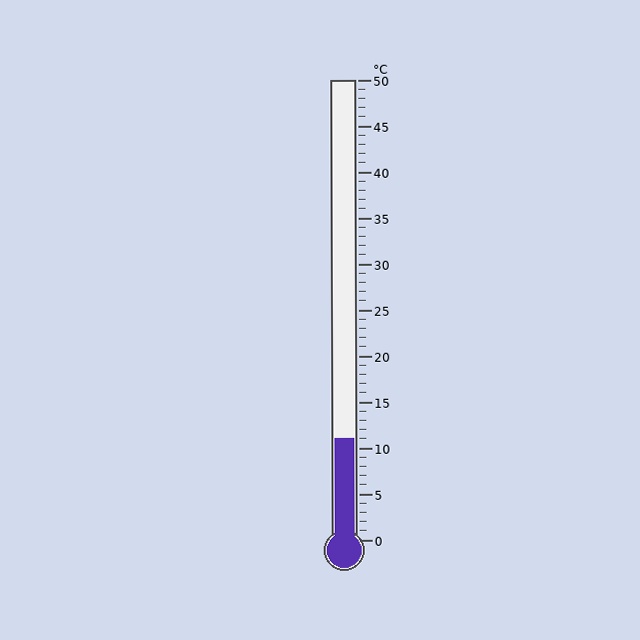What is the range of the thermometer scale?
The thermometer scale ranges from 0°C to 50°C.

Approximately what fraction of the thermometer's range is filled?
The thermometer is filled to approximately 20% of its range.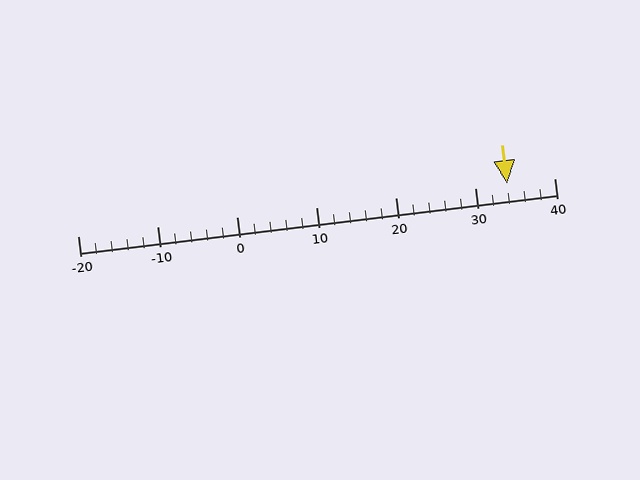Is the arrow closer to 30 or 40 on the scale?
The arrow is closer to 30.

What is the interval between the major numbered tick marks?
The major tick marks are spaced 10 units apart.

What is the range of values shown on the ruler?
The ruler shows values from -20 to 40.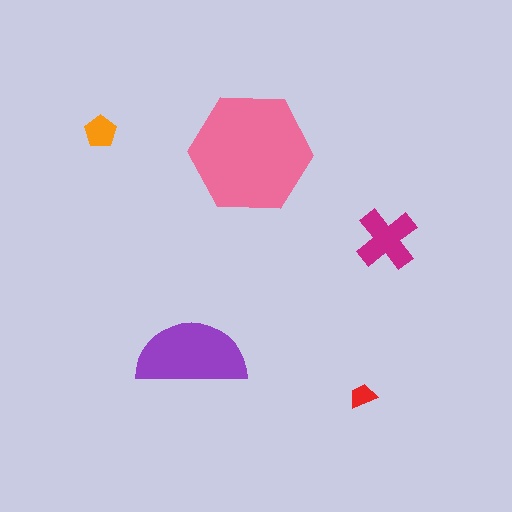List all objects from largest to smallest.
The pink hexagon, the purple semicircle, the magenta cross, the orange pentagon, the red trapezoid.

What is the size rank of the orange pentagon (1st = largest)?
4th.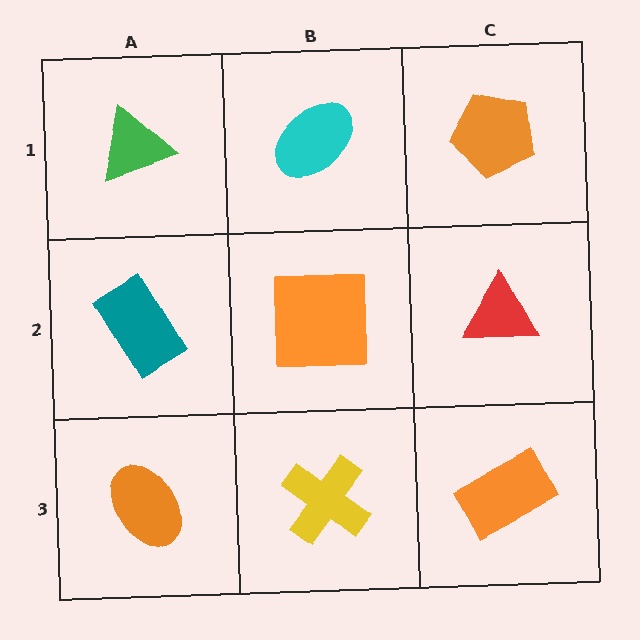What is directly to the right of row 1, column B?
An orange pentagon.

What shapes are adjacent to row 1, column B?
An orange square (row 2, column B), a green triangle (row 1, column A), an orange pentagon (row 1, column C).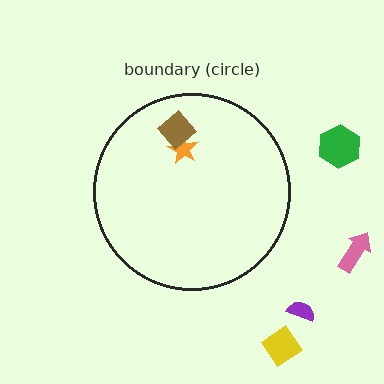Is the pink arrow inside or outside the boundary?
Outside.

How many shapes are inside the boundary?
2 inside, 4 outside.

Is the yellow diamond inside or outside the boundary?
Outside.